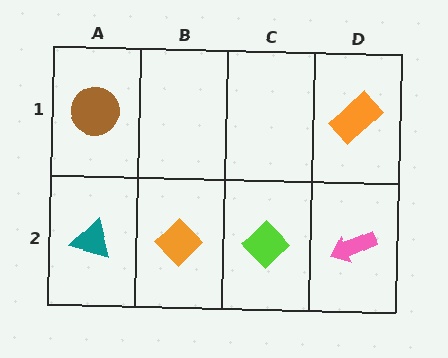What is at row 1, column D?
An orange rectangle.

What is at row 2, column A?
A teal triangle.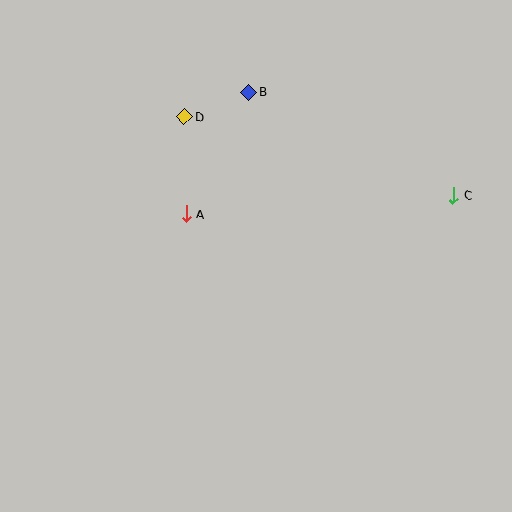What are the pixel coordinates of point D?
Point D is at (184, 117).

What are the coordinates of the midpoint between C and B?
The midpoint between C and B is at (351, 144).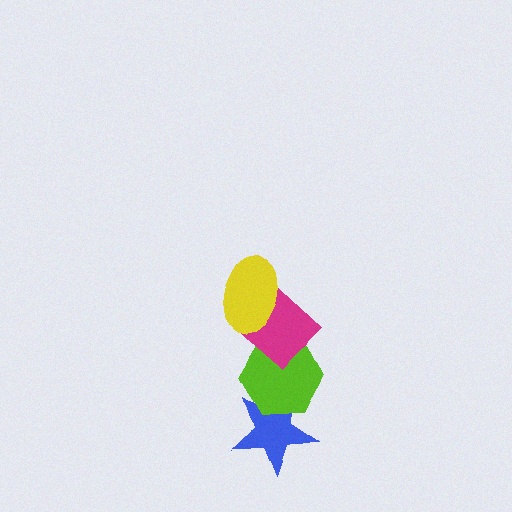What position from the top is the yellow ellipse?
The yellow ellipse is 1st from the top.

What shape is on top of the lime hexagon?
The magenta diamond is on top of the lime hexagon.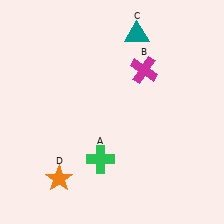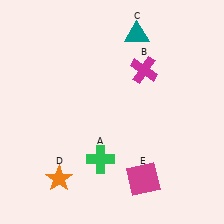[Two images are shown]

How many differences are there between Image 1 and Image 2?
There is 1 difference between the two images.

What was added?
A magenta square (E) was added in Image 2.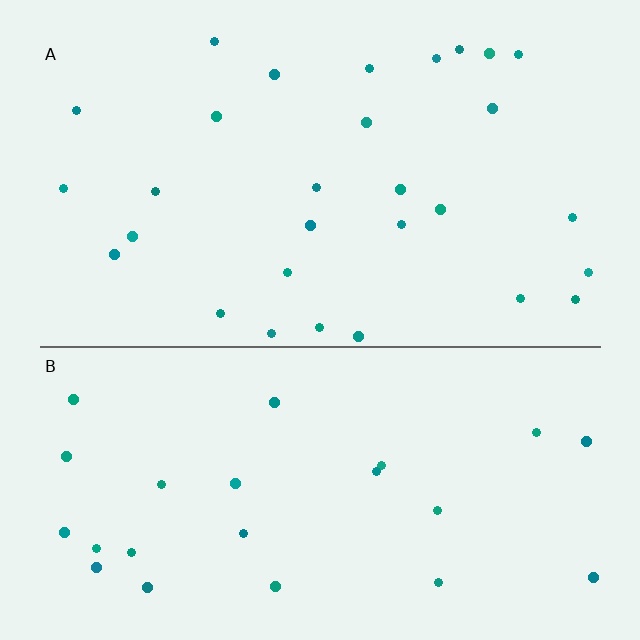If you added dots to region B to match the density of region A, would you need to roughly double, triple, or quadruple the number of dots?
Approximately double.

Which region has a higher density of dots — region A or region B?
A (the top).